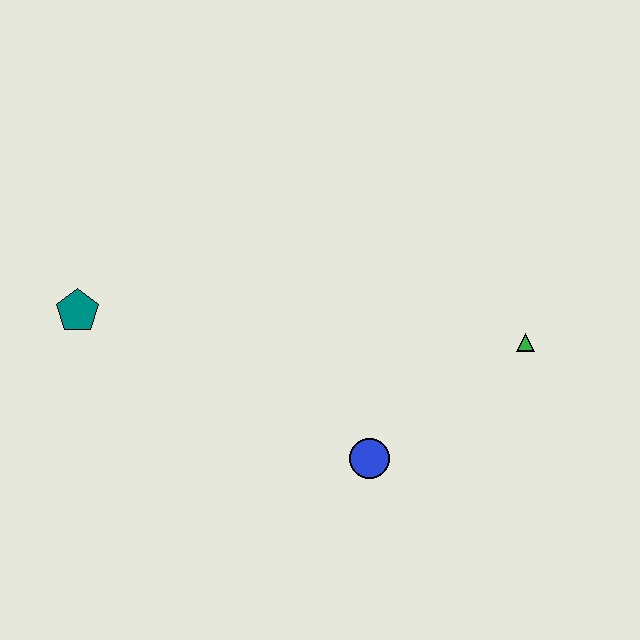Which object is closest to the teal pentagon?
The blue circle is closest to the teal pentagon.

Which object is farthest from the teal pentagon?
The green triangle is farthest from the teal pentagon.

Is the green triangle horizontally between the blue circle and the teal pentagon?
No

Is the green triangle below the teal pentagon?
Yes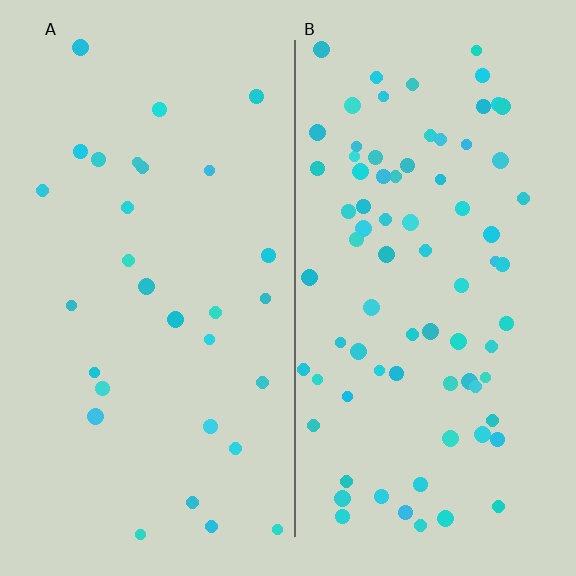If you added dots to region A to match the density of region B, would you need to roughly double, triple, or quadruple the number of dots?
Approximately triple.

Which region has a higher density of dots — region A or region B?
B (the right).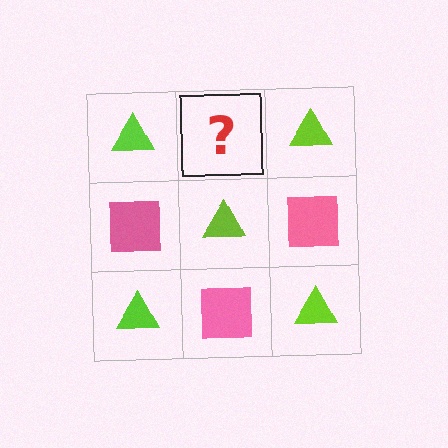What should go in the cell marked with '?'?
The missing cell should contain a pink square.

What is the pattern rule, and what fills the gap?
The rule is that it alternates lime triangle and pink square in a checkerboard pattern. The gap should be filled with a pink square.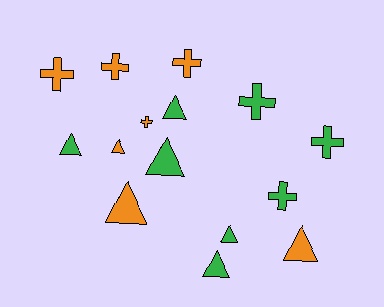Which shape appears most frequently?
Triangle, with 8 objects.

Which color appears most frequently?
Green, with 8 objects.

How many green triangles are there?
There are 5 green triangles.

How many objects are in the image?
There are 15 objects.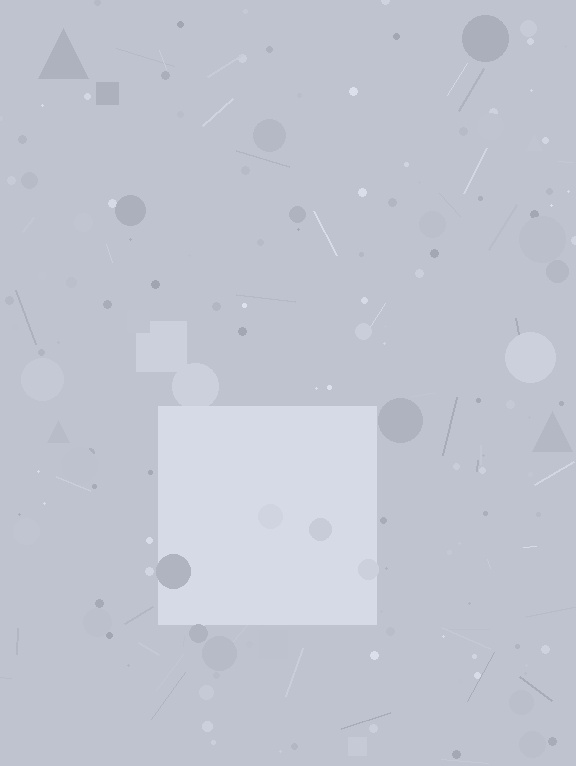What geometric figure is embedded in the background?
A square is embedded in the background.